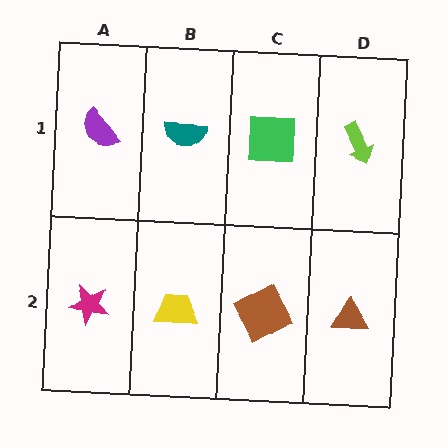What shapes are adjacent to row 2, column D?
A lime arrow (row 1, column D), a brown square (row 2, column C).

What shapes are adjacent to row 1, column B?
A yellow trapezoid (row 2, column B), a purple semicircle (row 1, column A), a green square (row 1, column C).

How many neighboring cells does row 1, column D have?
2.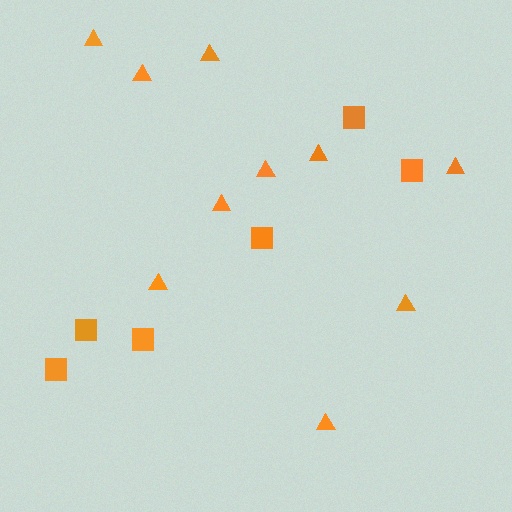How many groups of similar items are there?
There are 2 groups: one group of triangles (10) and one group of squares (6).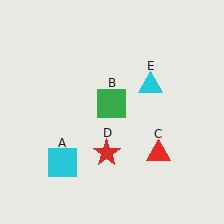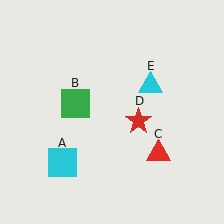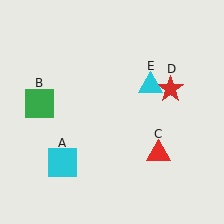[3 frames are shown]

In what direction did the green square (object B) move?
The green square (object B) moved left.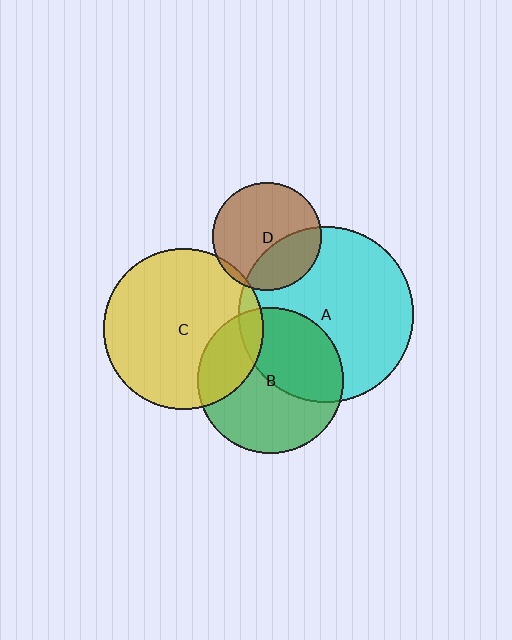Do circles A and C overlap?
Yes.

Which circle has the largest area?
Circle A (cyan).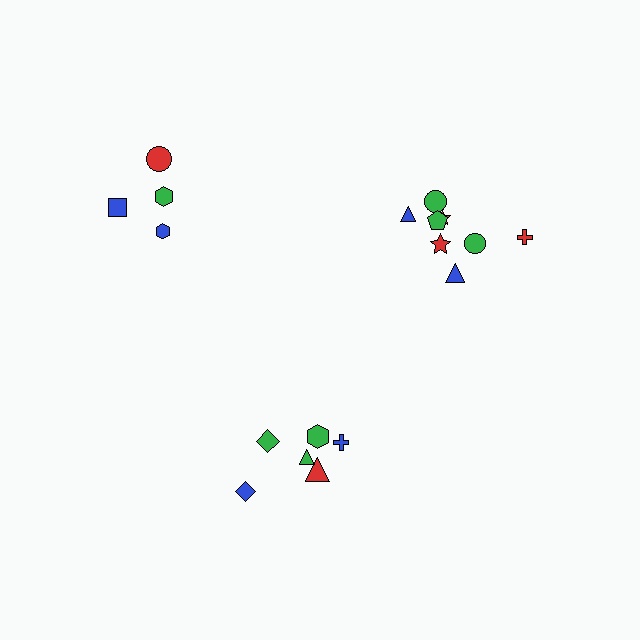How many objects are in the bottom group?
There are 6 objects.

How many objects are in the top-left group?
There are 4 objects.